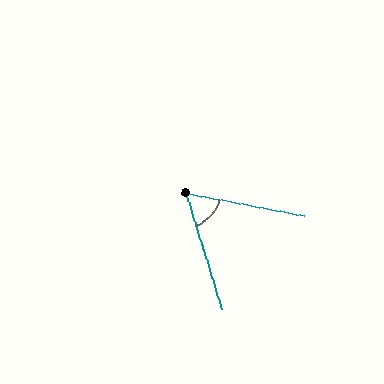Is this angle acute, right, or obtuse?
It is acute.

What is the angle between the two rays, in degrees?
Approximately 62 degrees.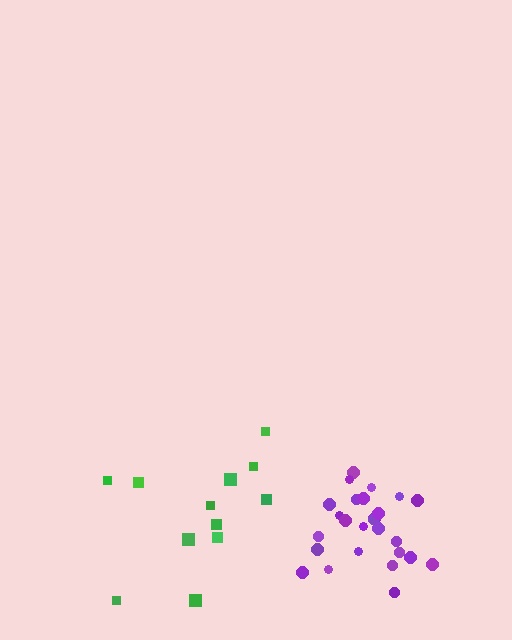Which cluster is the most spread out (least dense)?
Green.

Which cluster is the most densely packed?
Purple.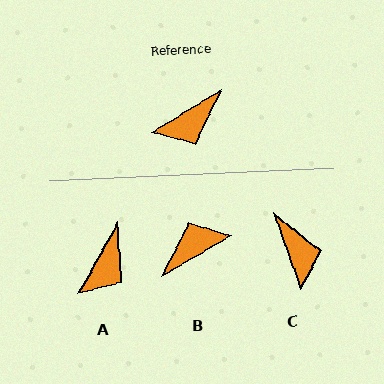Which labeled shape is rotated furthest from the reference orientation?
B, about 179 degrees away.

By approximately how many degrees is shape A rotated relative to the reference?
Approximately 29 degrees counter-clockwise.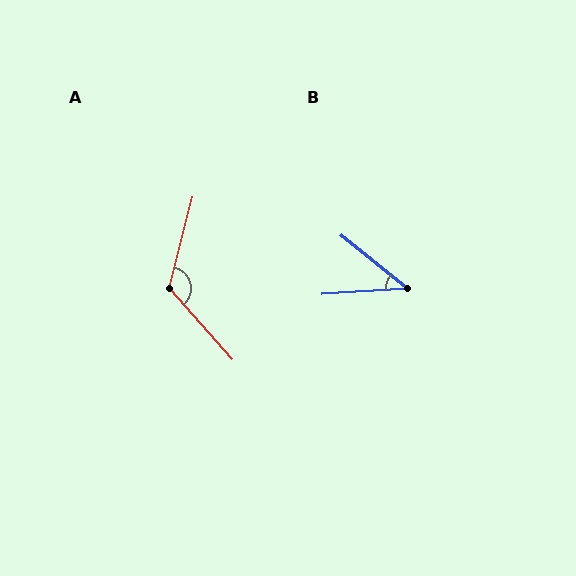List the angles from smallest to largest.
B (43°), A (124°).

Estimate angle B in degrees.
Approximately 43 degrees.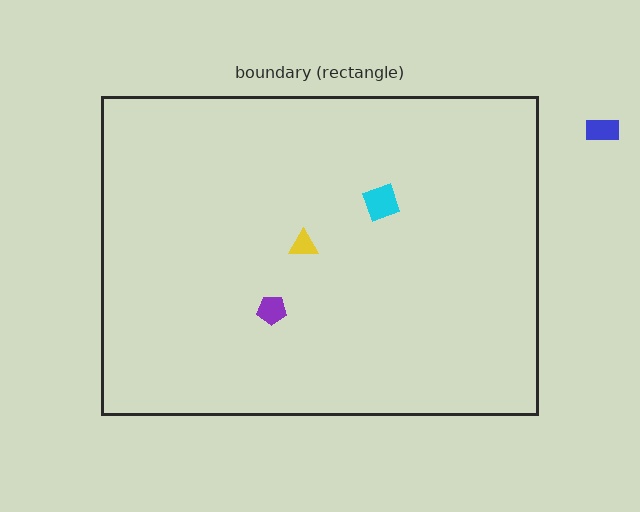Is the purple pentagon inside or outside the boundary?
Inside.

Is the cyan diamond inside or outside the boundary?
Inside.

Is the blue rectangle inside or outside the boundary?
Outside.